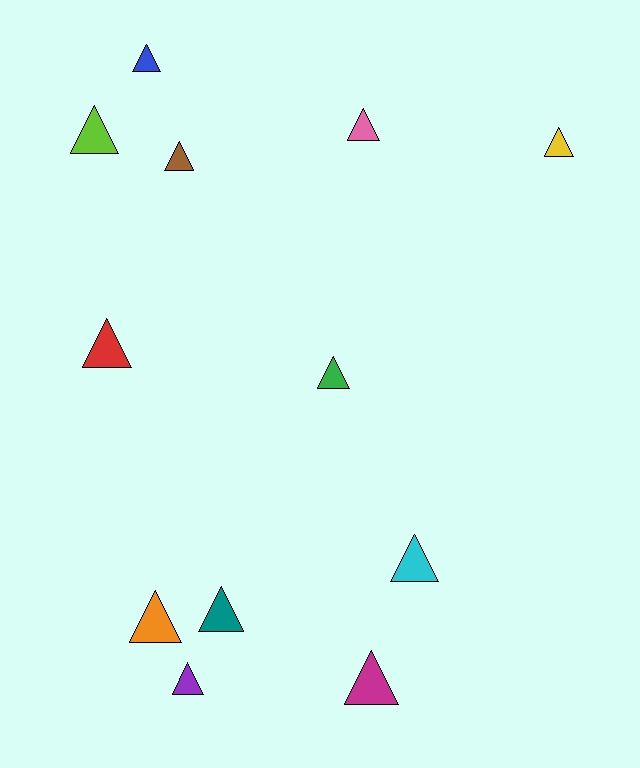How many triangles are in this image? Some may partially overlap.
There are 12 triangles.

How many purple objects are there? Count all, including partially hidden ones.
There is 1 purple object.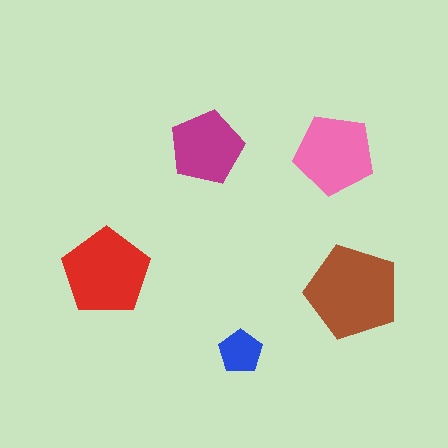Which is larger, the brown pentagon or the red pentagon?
The brown one.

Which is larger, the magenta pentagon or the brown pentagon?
The brown one.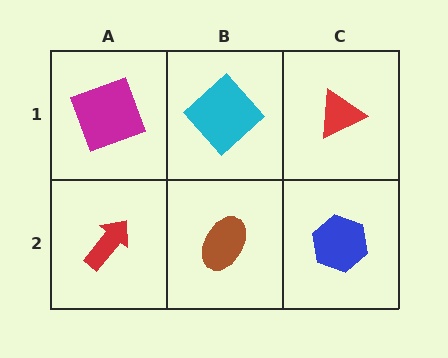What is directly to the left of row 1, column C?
A cyan diamond.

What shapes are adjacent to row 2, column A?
A magenta square (row 1, column A), a brown ellipse (row 2, column B).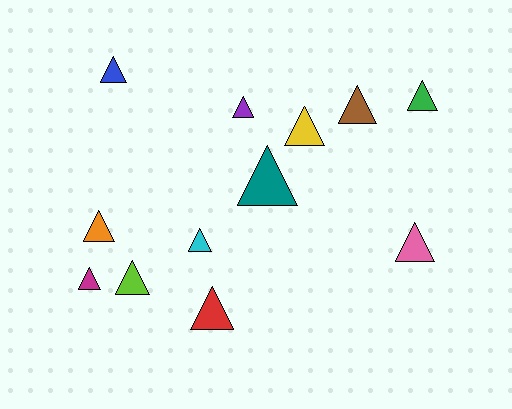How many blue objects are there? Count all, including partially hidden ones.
There is 1 blue object.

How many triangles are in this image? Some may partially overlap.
There are 12 triangles.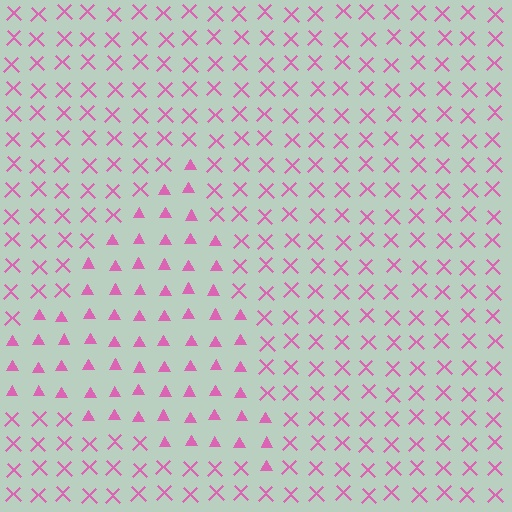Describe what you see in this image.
The image is filled with small pink elements arranged in a uniform grid. A triangle-shaped region contains triangles, while the surrounding area contains X marks. The boundary is defined purely by the change in element shape.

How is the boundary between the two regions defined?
The boundary is defined by a change in element shape: triangles inside vs. X marks outside. All elements share the same color and spacing.